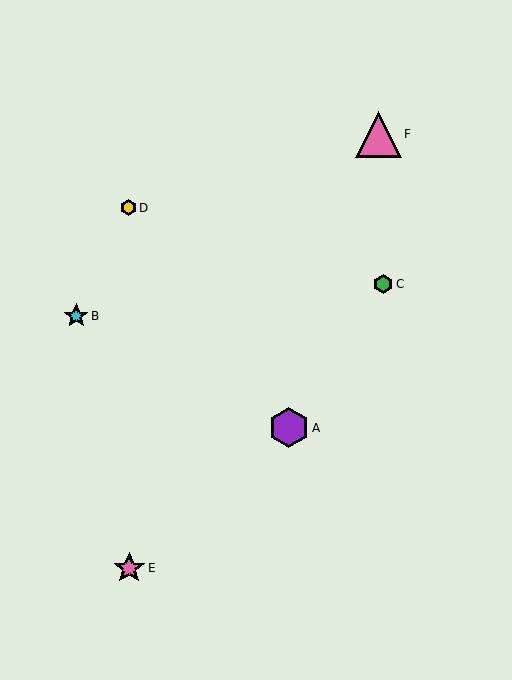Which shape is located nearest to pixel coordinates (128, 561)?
The pink star (labeled E) at (129, 568) is nearest to that location.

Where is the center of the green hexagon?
The center of the green hexagon is at (383, 284).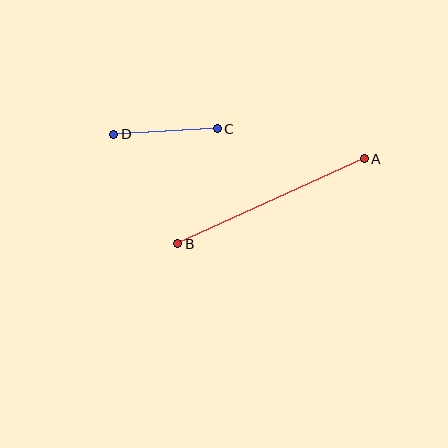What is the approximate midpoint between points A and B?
The midpoint is at approximately (271, 201) pixels.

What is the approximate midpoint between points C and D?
The midpoint is at approximately (165, 131) pixels.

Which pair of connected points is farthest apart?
Points A and B are farthest apart.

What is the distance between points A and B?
The distance is approximately 205 pixels.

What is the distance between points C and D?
The distance is approximately 104 pixels.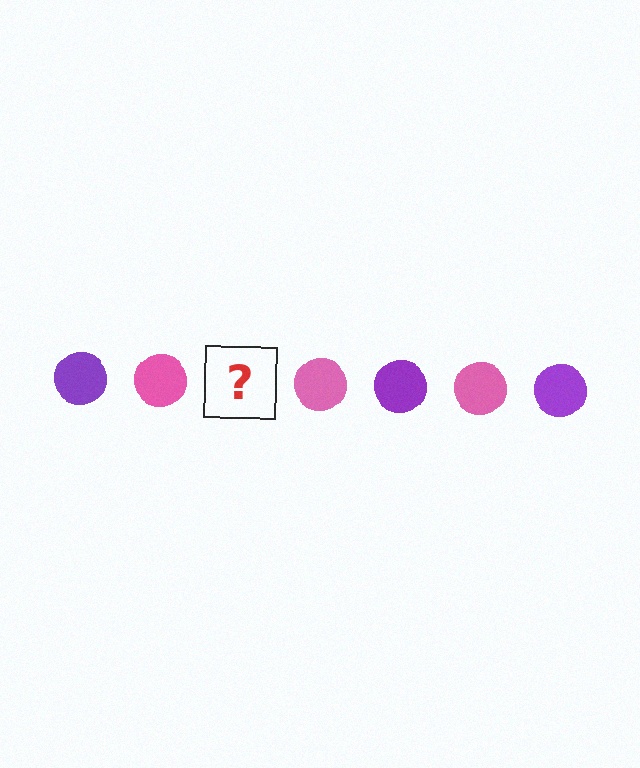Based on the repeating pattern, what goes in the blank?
The blank should be a purple circle.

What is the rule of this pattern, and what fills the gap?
The rule is that the pattern cycles through purple, pink circles. The gap should be filled with a purple circle.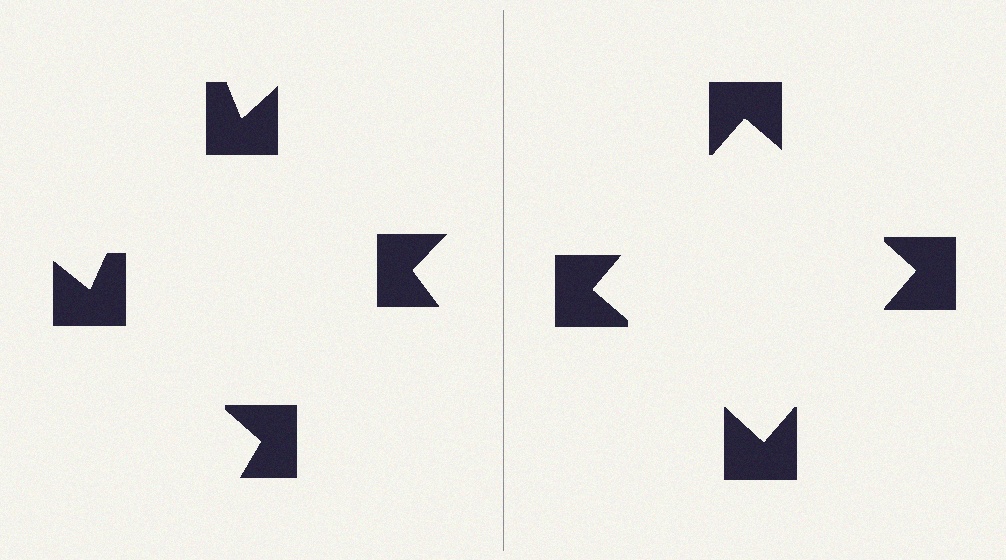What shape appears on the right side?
An illusory square.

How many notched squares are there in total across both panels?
8 — 4 on each side.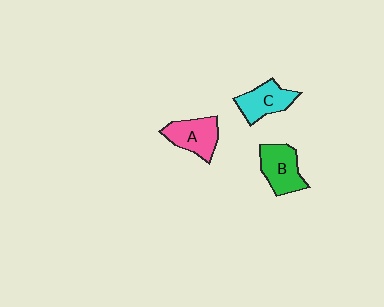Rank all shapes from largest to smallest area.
From largest to smallest: B (green), A (pink), C (cyan).